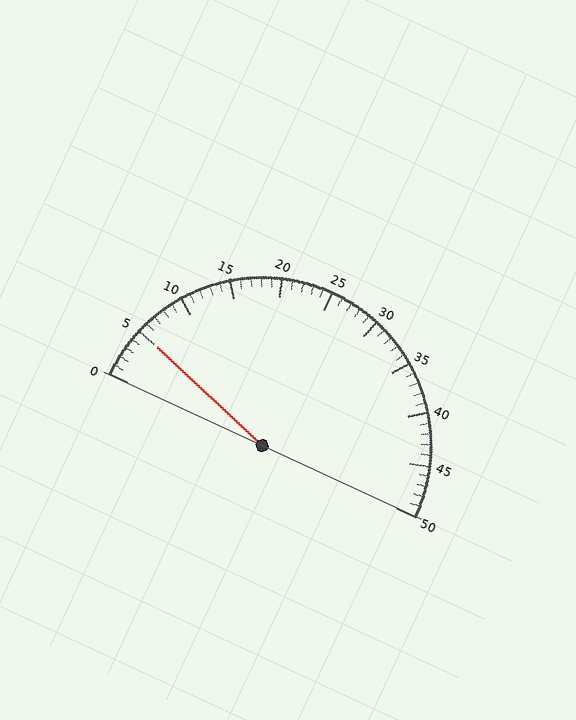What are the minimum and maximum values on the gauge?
The gauge ranges from 0 to 50.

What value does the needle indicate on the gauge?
The needle indicates approximately 5.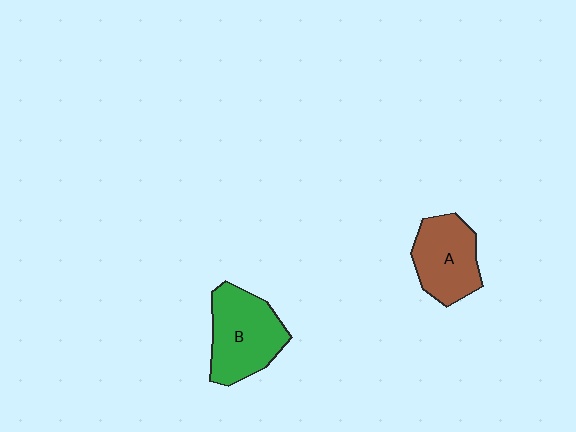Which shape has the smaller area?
Shape A (brown).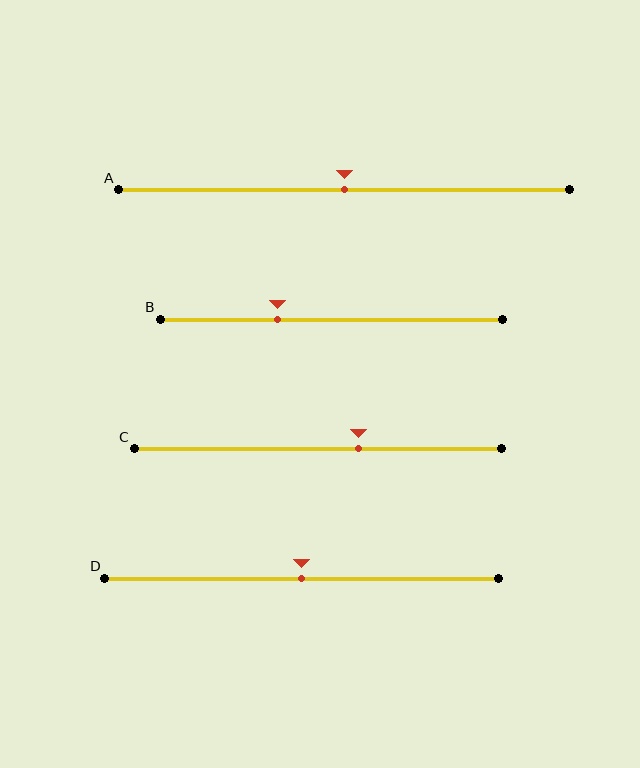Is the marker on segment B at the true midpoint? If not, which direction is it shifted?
No, the marker on segment B is shifted to the left by about 16% of the segment length.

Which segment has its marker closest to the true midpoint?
Segment A has its marker closest to the true midpoint.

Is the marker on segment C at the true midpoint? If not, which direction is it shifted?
No, the marker on segment C is shifted to the right by about 11% of the segment length.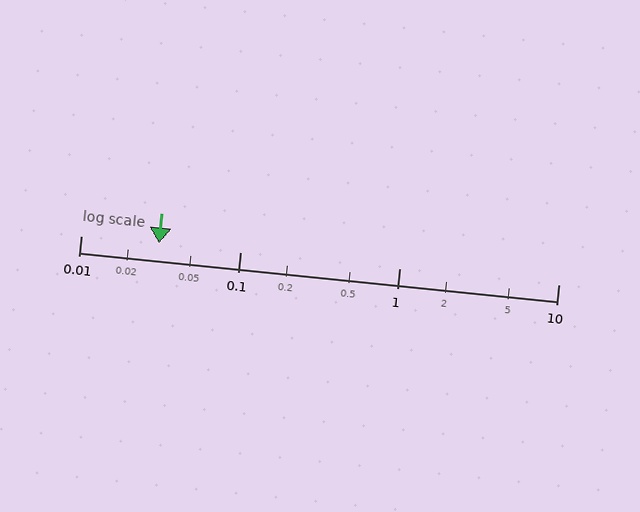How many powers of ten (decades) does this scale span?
The scale spans 3 decades, from 0.01 to 10.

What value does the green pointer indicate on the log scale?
The pointer indicates approximately 0.031.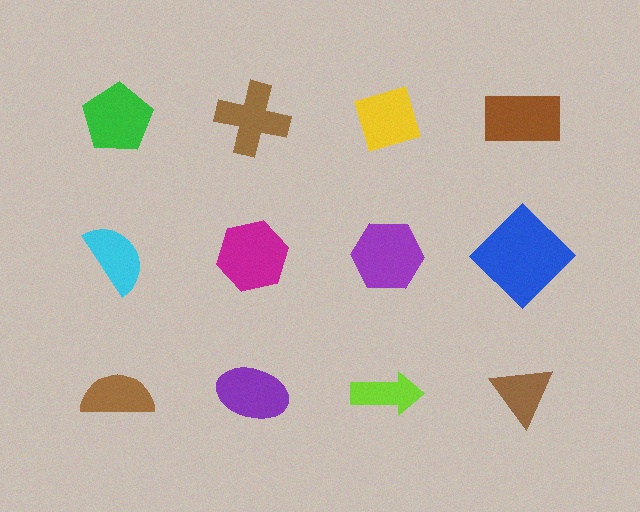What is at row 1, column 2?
A brown cross.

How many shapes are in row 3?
4 shapes.